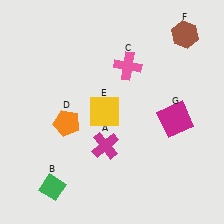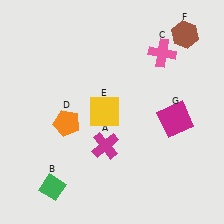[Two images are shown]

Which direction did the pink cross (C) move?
The pink cross (C) moved right.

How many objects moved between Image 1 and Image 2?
1 object moved between the two images.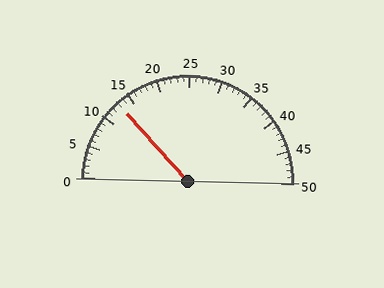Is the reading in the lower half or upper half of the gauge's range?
The reading is in the lower half of the range (0 to 50).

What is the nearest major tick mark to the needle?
The nearest major tick mark is 15.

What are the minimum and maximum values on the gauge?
The gauge ranges from 0 to 50.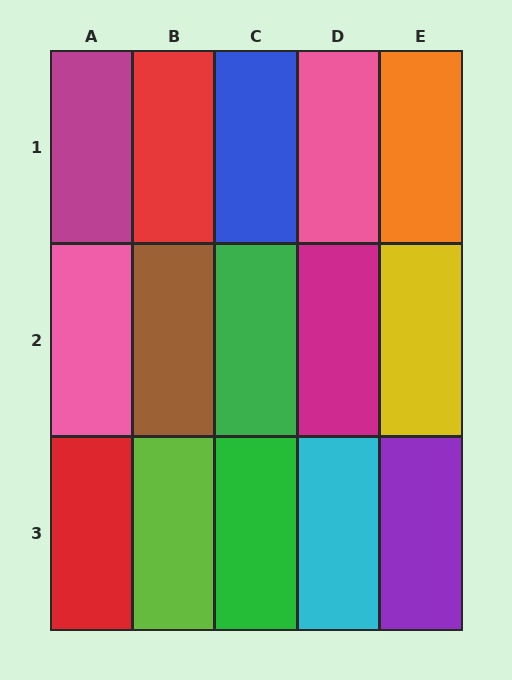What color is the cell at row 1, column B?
Red.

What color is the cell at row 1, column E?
Orange.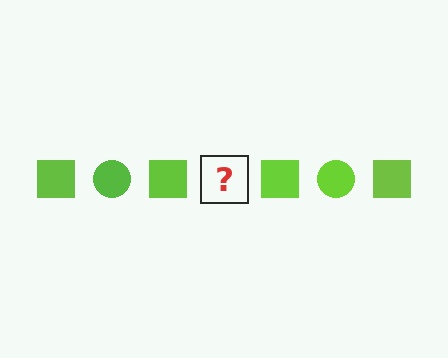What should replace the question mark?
The question mark should be replaced with a lime circle.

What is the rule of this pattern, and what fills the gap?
The rule is that the pattern cycles through square, circle shapes in lime. The gap should be filled with a lime circle.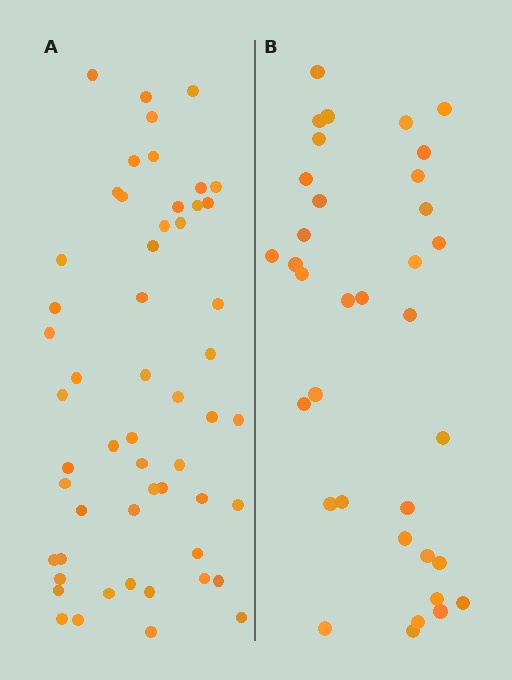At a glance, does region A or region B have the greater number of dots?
Region A (the left region) has more dots.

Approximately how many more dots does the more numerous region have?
Region A has approximately 20 more dots than region B.